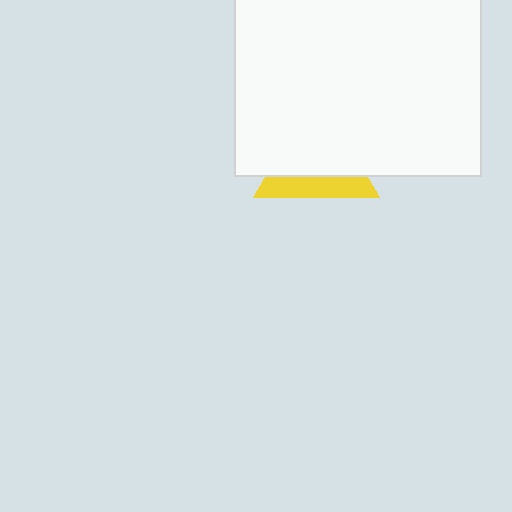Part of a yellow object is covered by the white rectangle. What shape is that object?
It is a triangle.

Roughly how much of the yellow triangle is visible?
A small part of it is visible (roughly 33%).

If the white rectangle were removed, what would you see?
You would see the complete yellow triangle.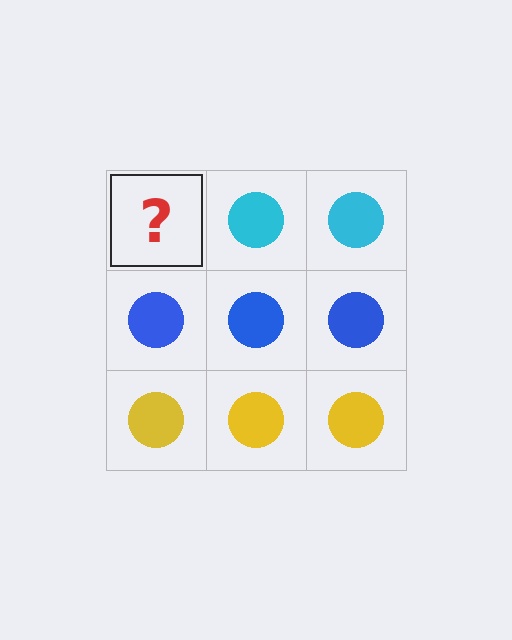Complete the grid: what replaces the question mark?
The question mark should be replaced with a cyan circle.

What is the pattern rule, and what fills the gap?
The rule is that each row has a consistent color. The gap should be filled with a cyan circle.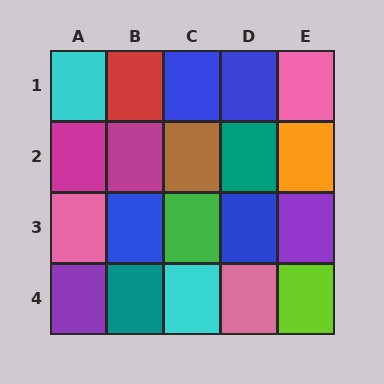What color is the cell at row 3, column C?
Green.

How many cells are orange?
1 cell is orange.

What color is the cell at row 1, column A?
Cyan.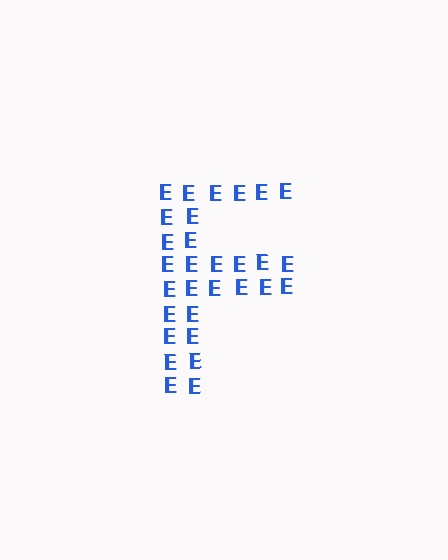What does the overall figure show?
The overall figure shows the letter F.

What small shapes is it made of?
It is made of small letter E's.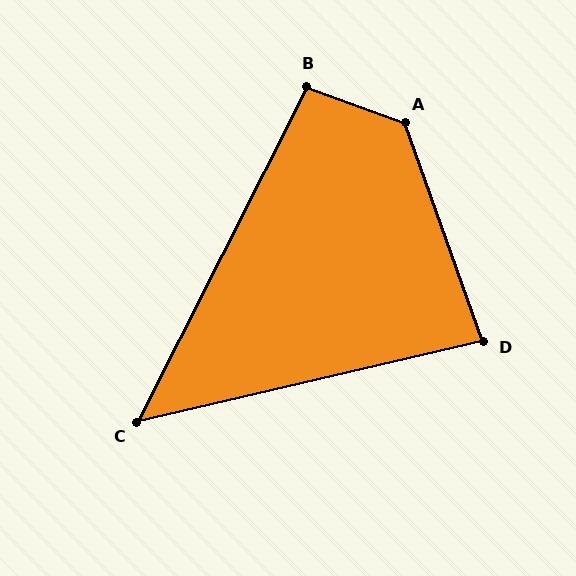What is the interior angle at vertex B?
Approximately 97 degrees (obtuse).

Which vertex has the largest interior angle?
A, at approximately 130 degrees.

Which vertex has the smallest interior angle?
C, at approximately 50 degrees.